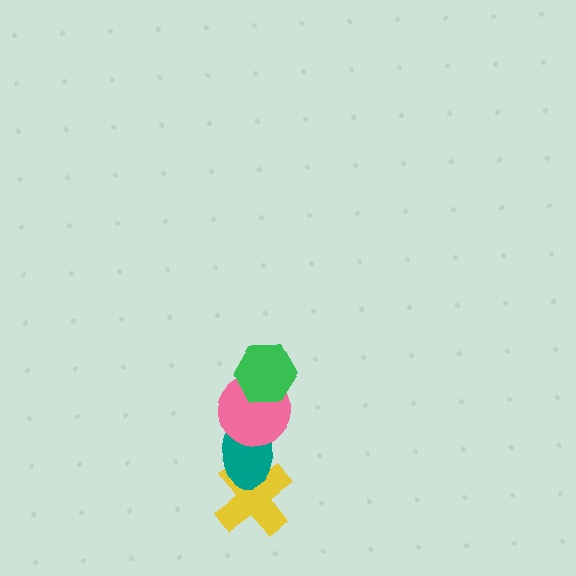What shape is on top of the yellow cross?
The teal ellipse is on top of the yellow cross.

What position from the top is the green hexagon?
The green hexagon is 1st from the top.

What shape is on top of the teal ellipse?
The pink circle is on top of the teal ellipse.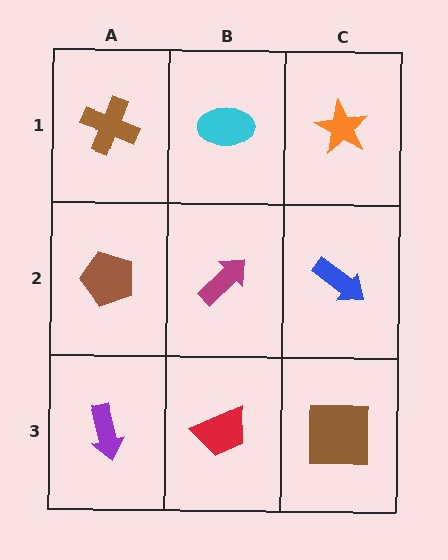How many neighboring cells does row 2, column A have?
3.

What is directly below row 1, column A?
A brown pentagon.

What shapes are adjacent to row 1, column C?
A blue arrow (row 2, column C), a cyan ellipse (row 1, column B).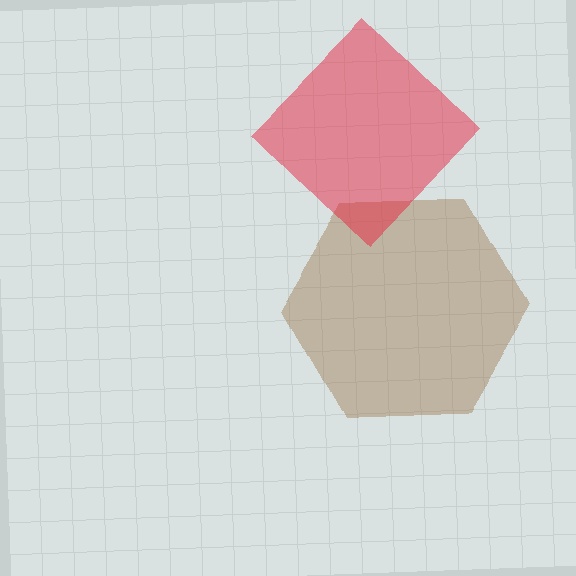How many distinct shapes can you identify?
There are 2 distinct shapes: a brown hexagon, a red diamond.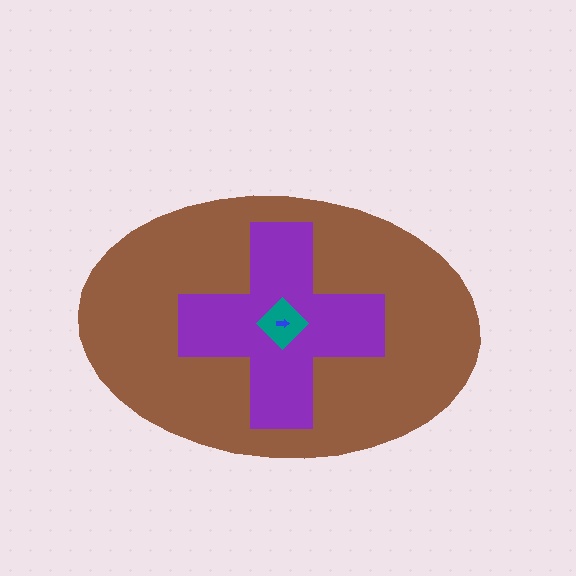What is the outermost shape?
The brown ellipse.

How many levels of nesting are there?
4.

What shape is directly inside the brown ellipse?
The purple cross.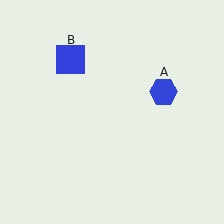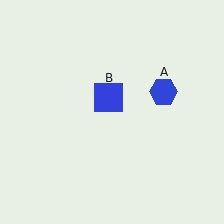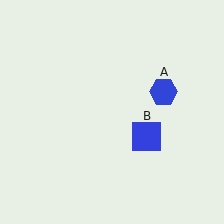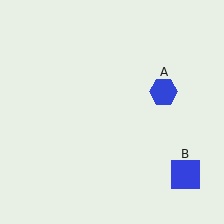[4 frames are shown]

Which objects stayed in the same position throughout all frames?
Blue hexagon (object A) remained stationary.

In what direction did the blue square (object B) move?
The blue square (object B) moved down and to the right.